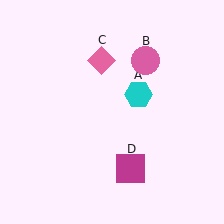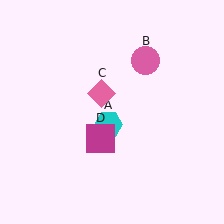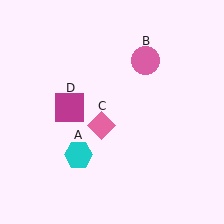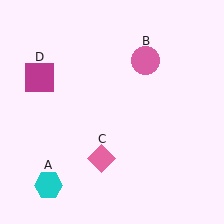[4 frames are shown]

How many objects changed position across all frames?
3 objects changed position: cyan hexagon (object A), pink diamond (object C), magenta square (object D).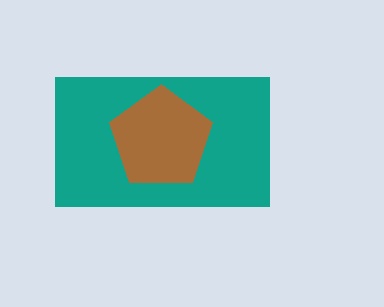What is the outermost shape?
The teal rectangle.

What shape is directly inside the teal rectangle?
The brown pentagon.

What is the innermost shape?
The brown pentagon.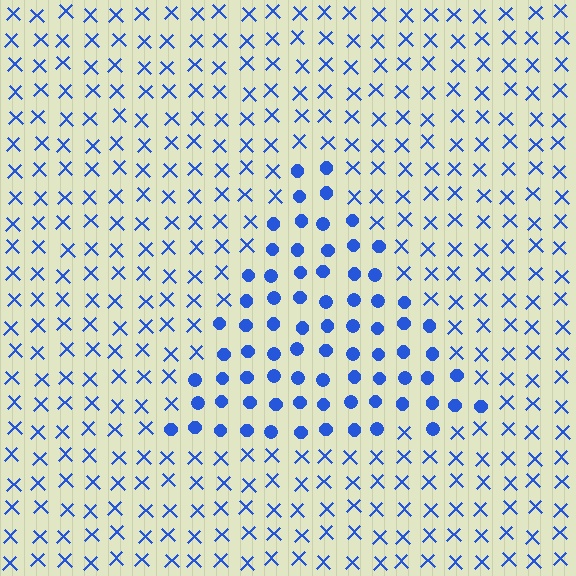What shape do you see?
I see a triangle.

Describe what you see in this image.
The image is filled with small blue elements arranged in a uniform grid. A triangle-shaped region contains circles, while the surrounding area contains X marks. The boundary is defined purely by the change in element shape.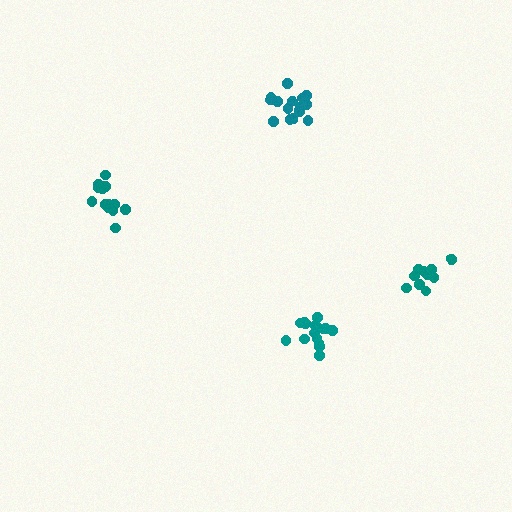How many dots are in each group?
Group 1: 15 dots, Group 2: 11 dots, Group 3: 14 dots, Group 4: 15 dots (55 total).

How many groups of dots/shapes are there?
There are 4 groups.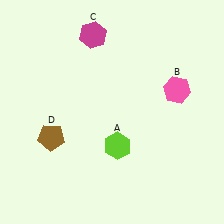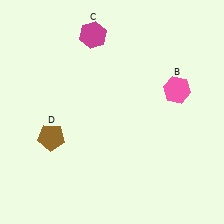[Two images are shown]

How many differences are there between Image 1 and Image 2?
There is 1 difference between the two images.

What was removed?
The lime hexagon (A) was removed in Image 2.